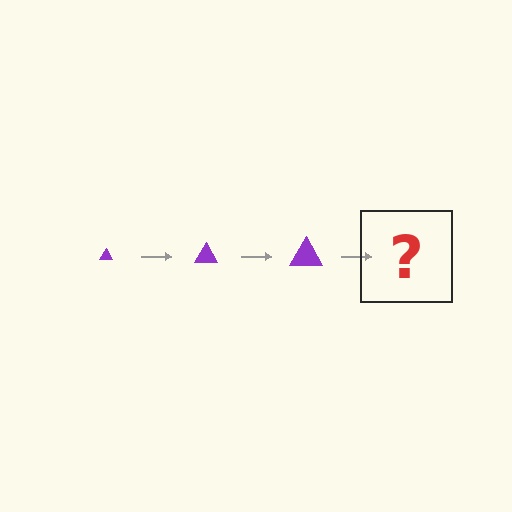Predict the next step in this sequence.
The next step is a purple triangle, larger than the previous one.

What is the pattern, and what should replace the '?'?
The pattern is that the triangle gets progressively larger each step. The '?' should be a purple triangle, larger than the previous one.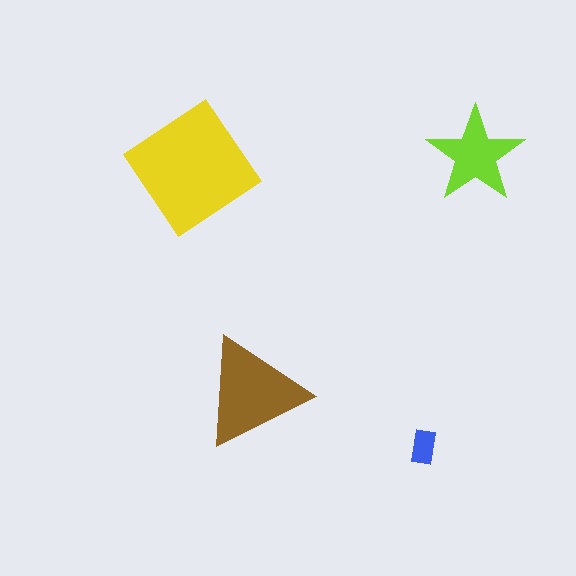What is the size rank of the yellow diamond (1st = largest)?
1st.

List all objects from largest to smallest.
The yellow diamond, the brown triangle, the lime star, the blue rectangle.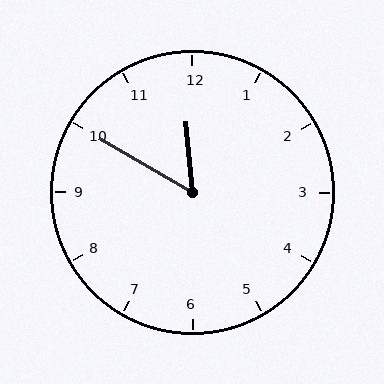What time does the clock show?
11:50.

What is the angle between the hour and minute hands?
Approximately 55 degrees.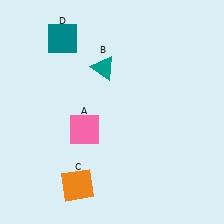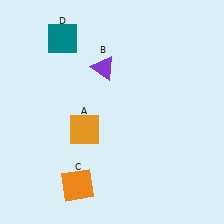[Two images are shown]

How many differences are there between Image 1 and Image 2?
There are 2 differences between the two images.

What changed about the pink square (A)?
In Image 1, A is pink. In Image 2, it changed to orange.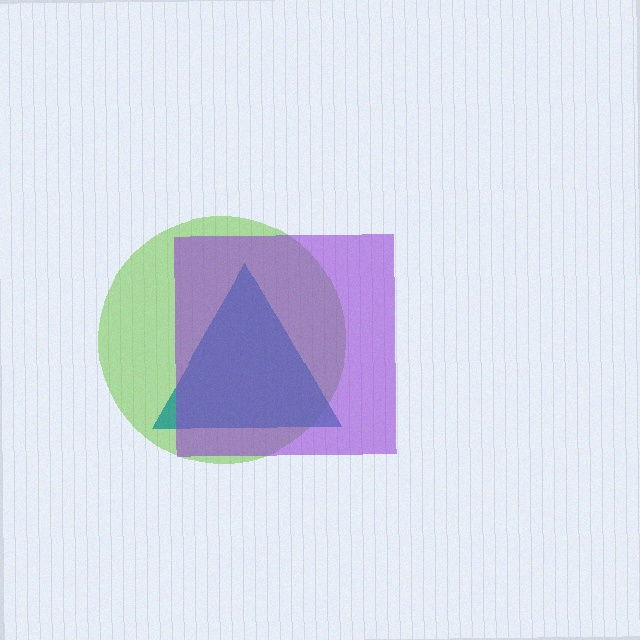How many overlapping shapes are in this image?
There are 3 overlapping shapes in the image.